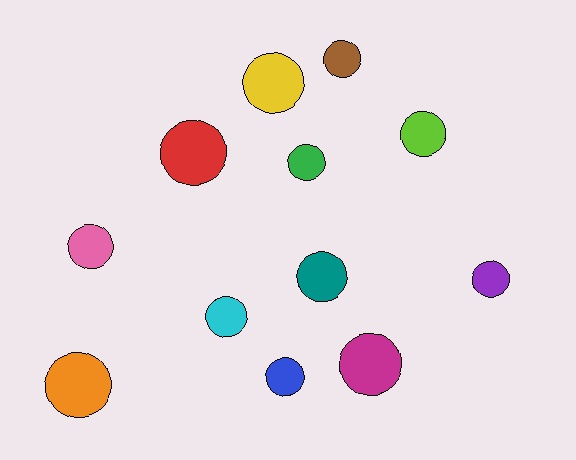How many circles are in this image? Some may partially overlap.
There are 12 circles.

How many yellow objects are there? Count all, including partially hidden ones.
There is 1 yellow object.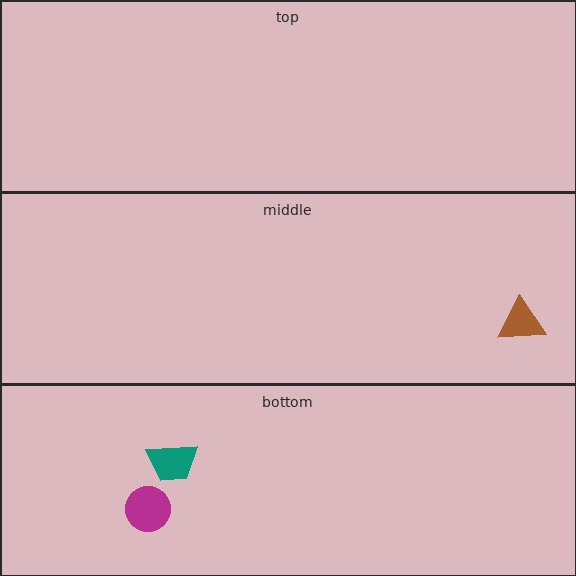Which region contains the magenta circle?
The bottom region.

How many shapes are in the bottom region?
2.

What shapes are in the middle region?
The brown triangle.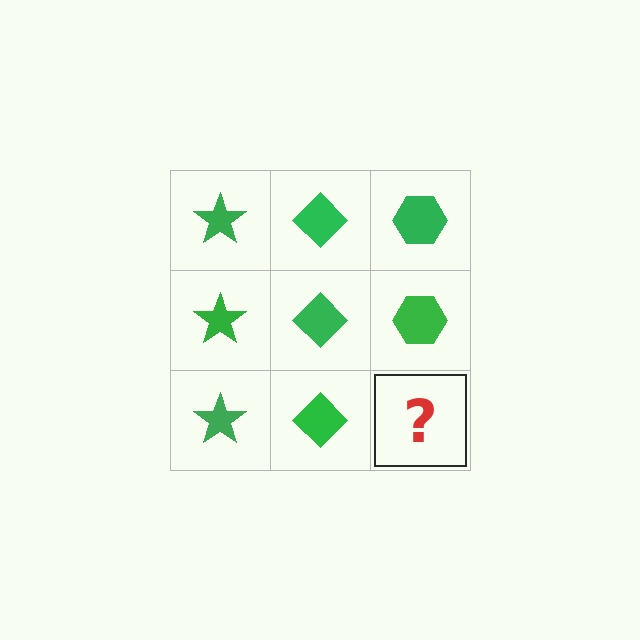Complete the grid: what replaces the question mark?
The question mark should be replaced with a green hexagon.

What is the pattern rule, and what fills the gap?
The rule is that each column has a consistent shape. The gap should be filled with a green hexagon.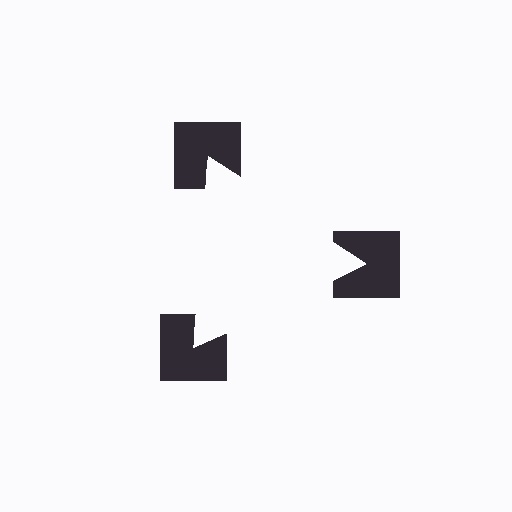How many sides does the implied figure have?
3 sides.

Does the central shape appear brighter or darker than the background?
It typically appears slightly brighter than the background, even though no actual brightness change is drawn.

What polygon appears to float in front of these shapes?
An illusory triangle — its edges are inferred from the aligned wedge cuts in the notched squares, not physically drawn.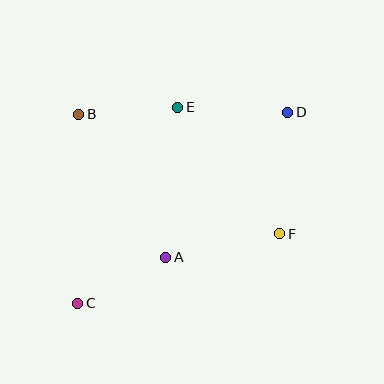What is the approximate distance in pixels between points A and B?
The distance between A and B is approximately 167 pixels.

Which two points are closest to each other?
Points B and E are closest to each other.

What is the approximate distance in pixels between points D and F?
The distance between D and F is approximately 122 pixels.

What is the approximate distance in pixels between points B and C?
The distance between B and C is approximately 189 pixels.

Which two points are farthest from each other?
Points C and D are farthest from each other.